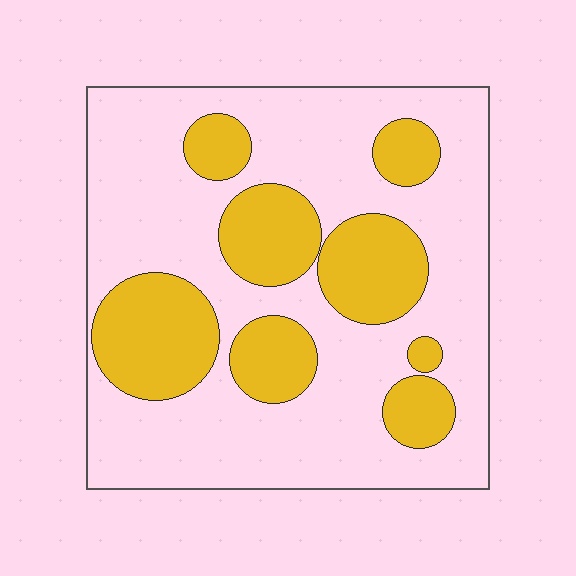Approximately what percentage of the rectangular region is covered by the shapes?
Approximately 30%.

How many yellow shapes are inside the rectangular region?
8.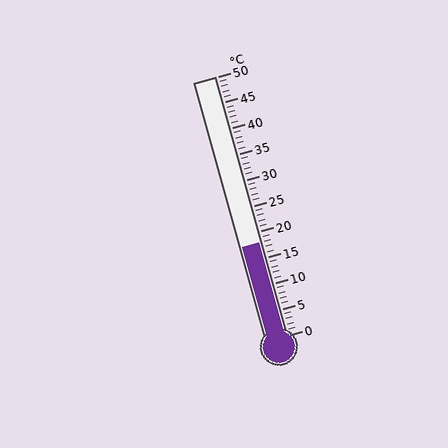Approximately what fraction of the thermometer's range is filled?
The thermometer is filled to approximately 35% of its range.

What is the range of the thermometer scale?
The thermometer scale ranges from 0°C to 50°C.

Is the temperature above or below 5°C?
The temperature is above 5°C.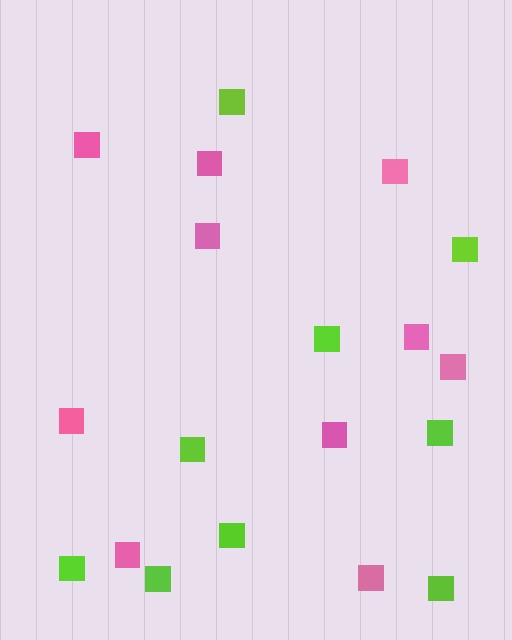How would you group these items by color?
There are 2 groups: one group of lime squares (9) and one group of pink squares (10).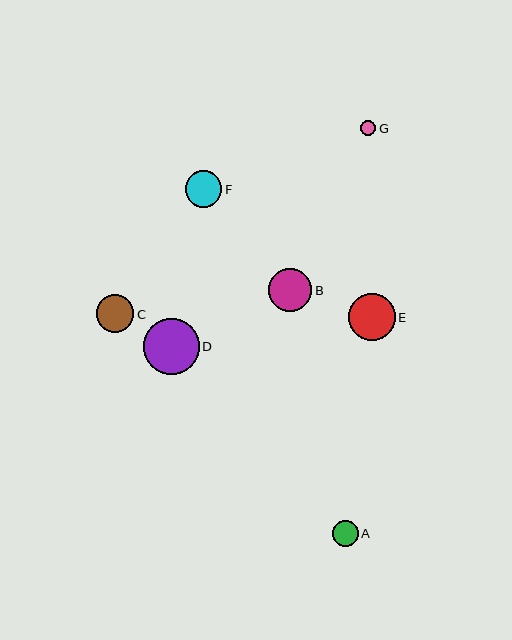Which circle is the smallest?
Circle G is the smallest with a size of approximately 15 pixels.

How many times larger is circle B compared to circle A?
Circle B is approximately 1.7 times the size of circle A.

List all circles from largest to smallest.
From largest to smallest: D, E, B, C, F, A, G.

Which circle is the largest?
Circle D is the largest with a size of approximately 55 pixels.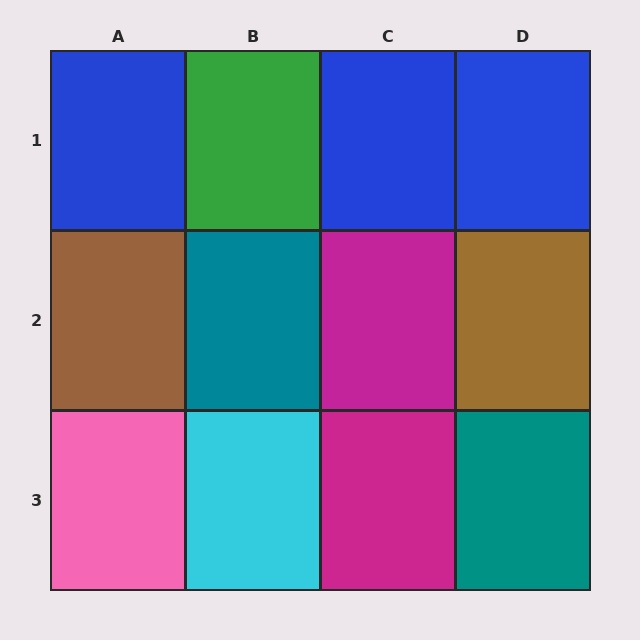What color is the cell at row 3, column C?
Magenta.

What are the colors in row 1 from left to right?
Blue, green, blue, blue.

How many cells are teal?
2 cells are teal.